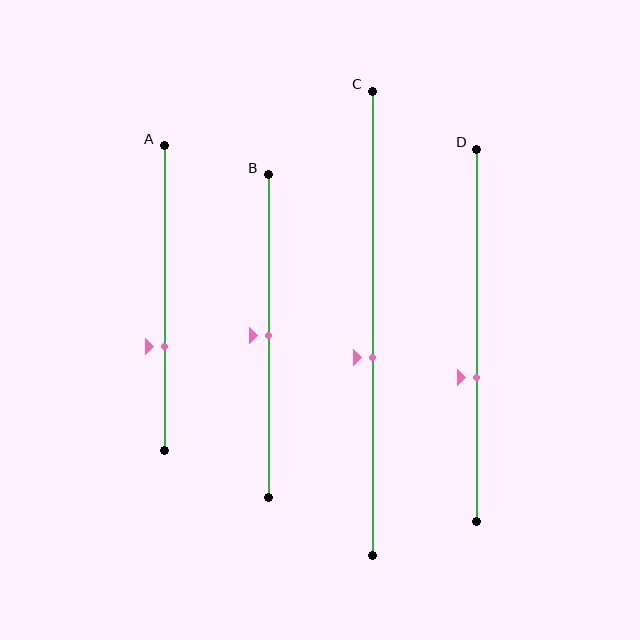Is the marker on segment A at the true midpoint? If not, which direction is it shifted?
No, the marker on segment A is shifted downward by about 16% of the segment length.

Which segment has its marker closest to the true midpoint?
Segment B has its marker closest to the true midpoint.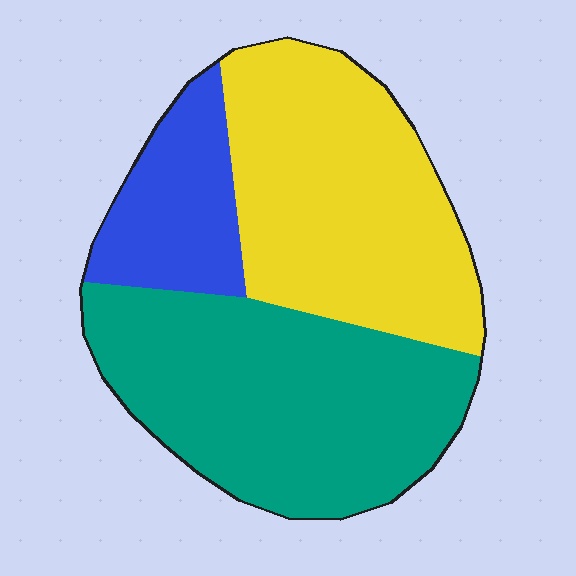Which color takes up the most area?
Teal, at roughly 45%.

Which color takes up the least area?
Blue, at roughly 15%.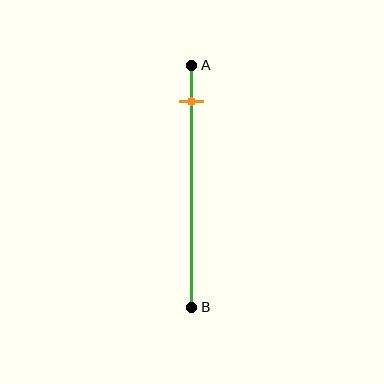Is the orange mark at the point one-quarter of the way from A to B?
No, the mark is at about 15% from A, not at the 25% one-quarter point.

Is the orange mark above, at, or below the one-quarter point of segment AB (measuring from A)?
The orange mark is above the one-quarter point of segment AB.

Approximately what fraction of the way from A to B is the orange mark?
The orange mark is approximately 15% of the way from A to B.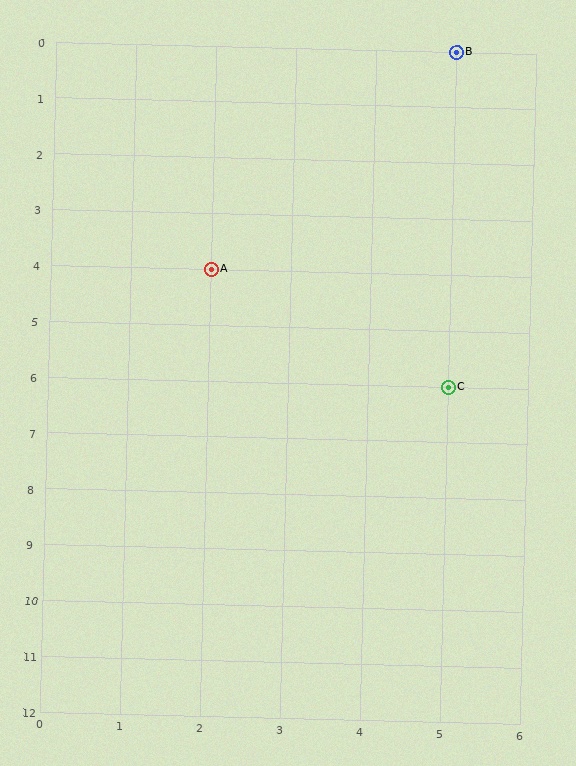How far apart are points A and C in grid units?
Points A and C are 3 columns and 2 rows apart (about 3.6 grid units diagonally).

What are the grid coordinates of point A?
Point A is at grid coordinates (2, 4).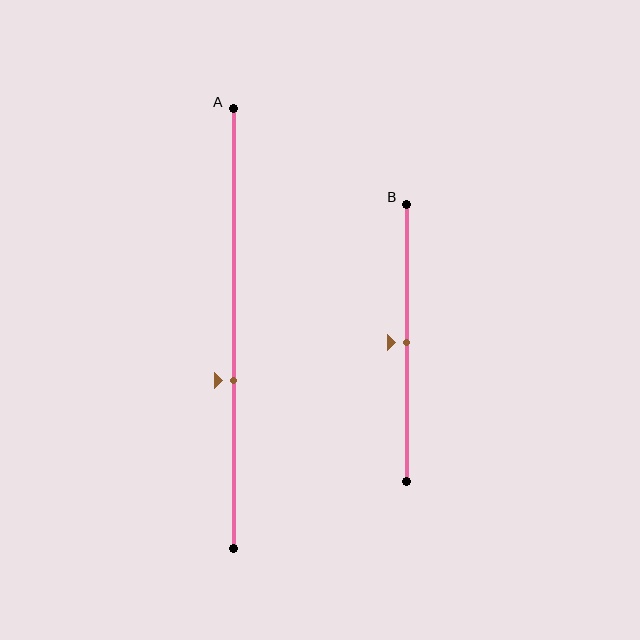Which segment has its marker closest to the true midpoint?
Segment B has its marker closest to the true midpoint.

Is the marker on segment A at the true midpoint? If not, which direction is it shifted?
No, the marker on segment A is shifted downward by about 12% of the segment length.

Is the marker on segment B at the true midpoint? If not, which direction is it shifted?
Yes, the marker on segment B is at the true midpoint.